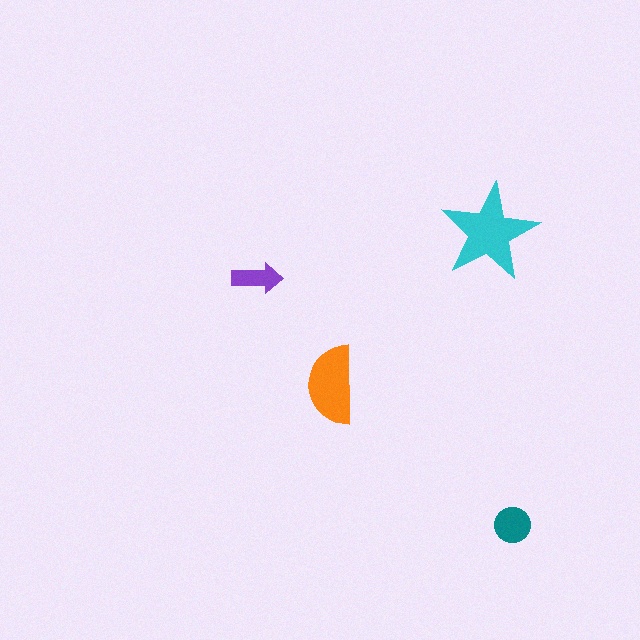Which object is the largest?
The cyan star.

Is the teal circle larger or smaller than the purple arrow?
Larger.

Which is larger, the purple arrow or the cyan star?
The cyan star.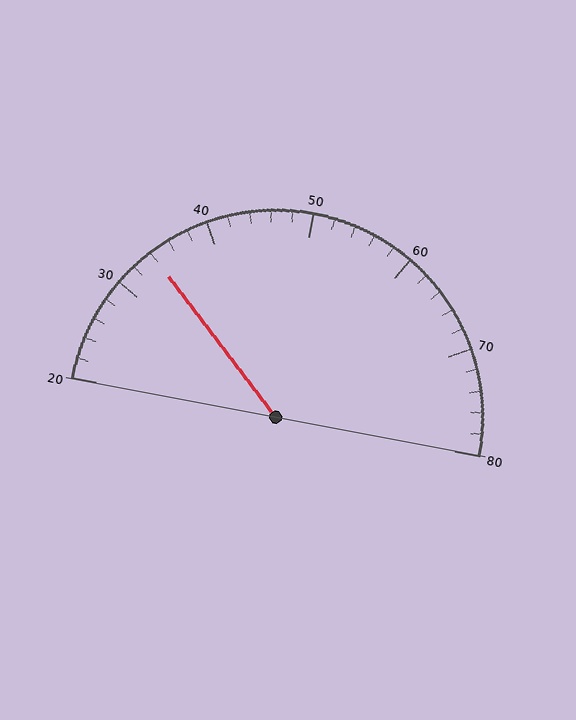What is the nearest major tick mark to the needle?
The nearest major tick mark is 30.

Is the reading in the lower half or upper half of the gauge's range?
The reading is in the lower half of the range (20 to 80).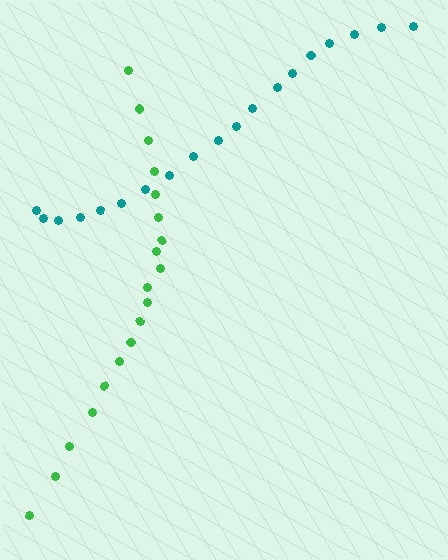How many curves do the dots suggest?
There are 2 distinct paths.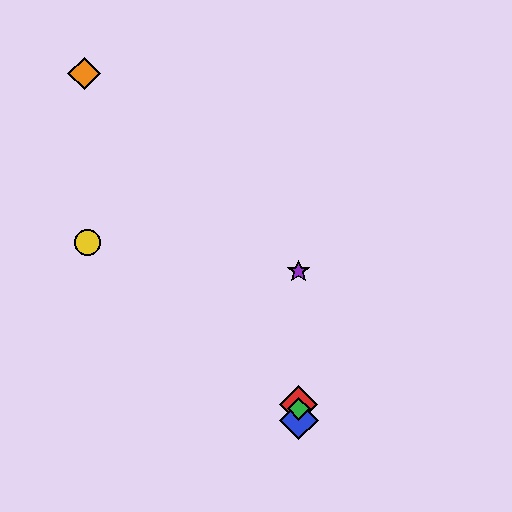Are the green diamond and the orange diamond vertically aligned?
No, the green diamond is at x≈299 and the orange diamond is at x≈84.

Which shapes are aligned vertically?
The red diamond, the blue diamond, the green diamond, the purple star are aligned vertically.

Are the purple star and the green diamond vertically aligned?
Yes, both are at x≈299.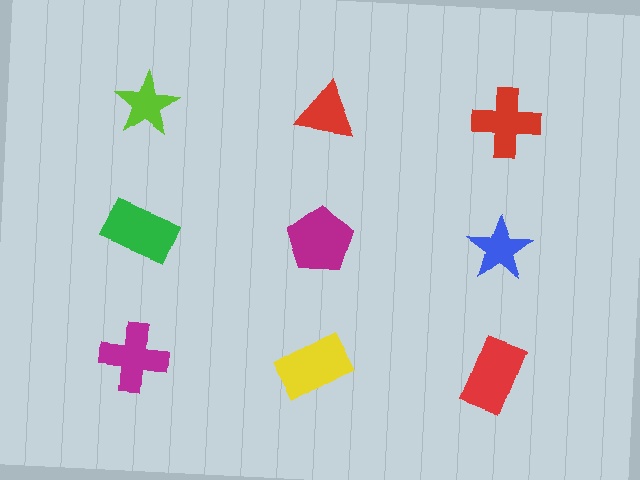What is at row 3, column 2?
A yellow rectangle.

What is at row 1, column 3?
A red cross.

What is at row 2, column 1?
A green rectangle.